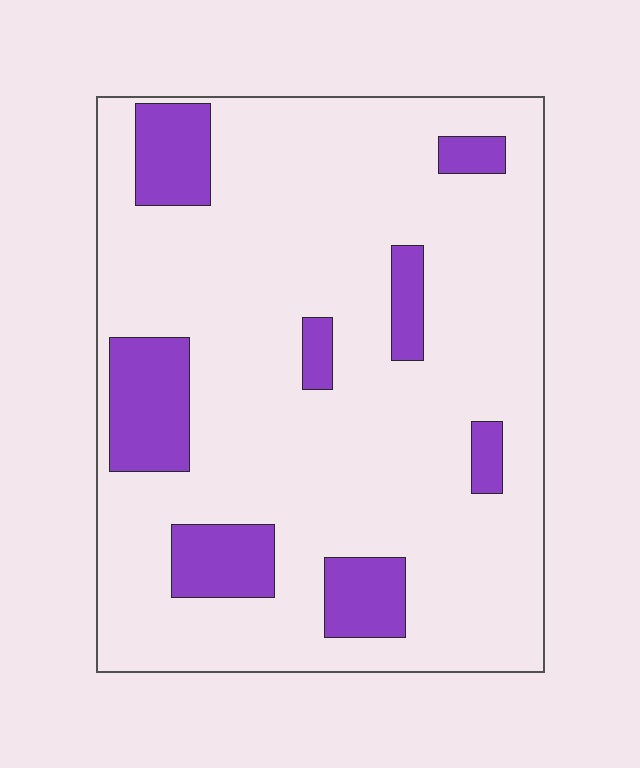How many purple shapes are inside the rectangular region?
8.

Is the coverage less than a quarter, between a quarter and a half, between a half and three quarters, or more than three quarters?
Less than a quarter.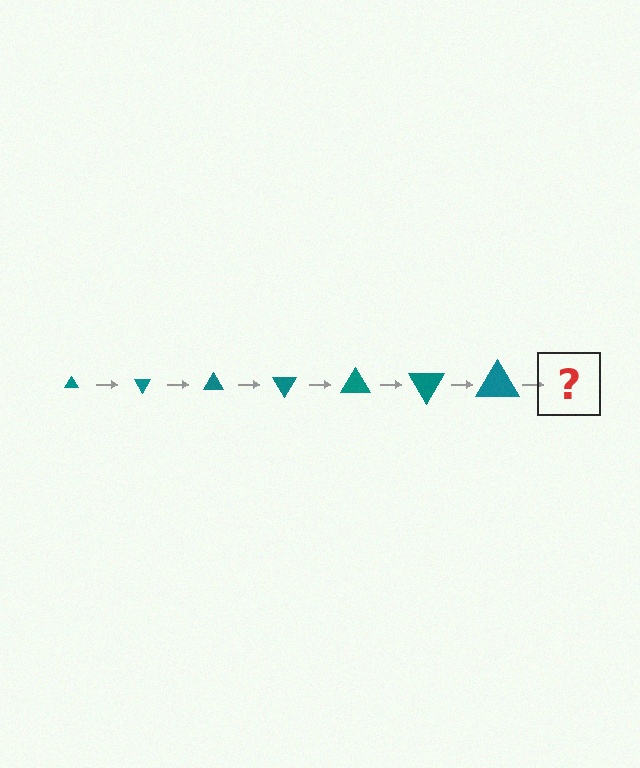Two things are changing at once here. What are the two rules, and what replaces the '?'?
The two rules are that the triangle grows larger each step and it rotates 60 degrees each step. The '?' should be a triangle, larger than the previous one and rotated 420 degrees from the start.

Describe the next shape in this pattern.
It should be a triangle, larger than the previous one and rotated 420 degrees from the start.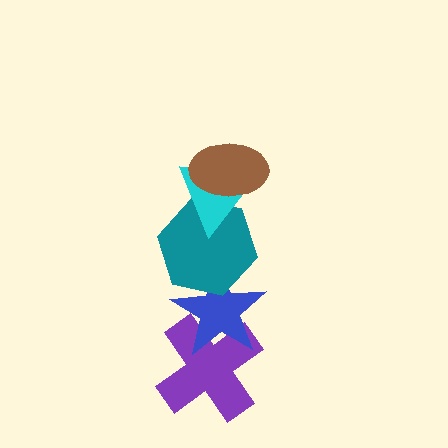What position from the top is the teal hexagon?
The teal hexagon is 3rd from the top.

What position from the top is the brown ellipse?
The brown ellipse is 1st from the top.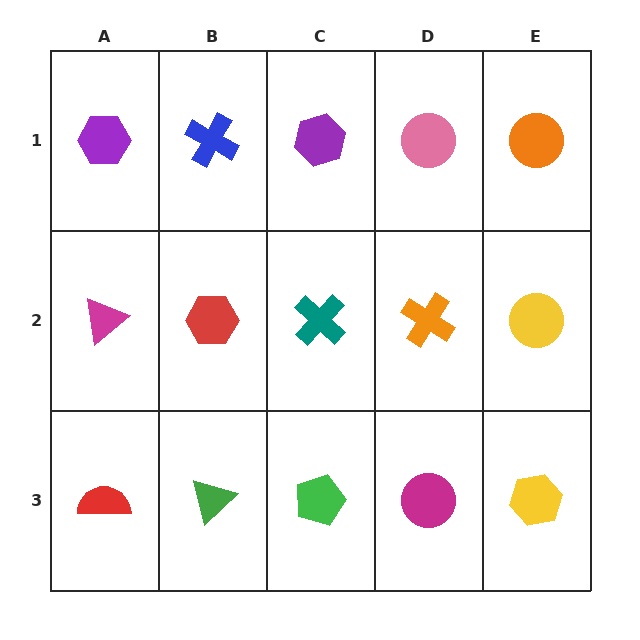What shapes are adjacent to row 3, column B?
A red hexagon (row 2, column B), a red semicircle (row 3, column A), a green pentagon (row 3, column C).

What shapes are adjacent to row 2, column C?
A purple hexagon (row 1, column C), a green pentagon (row 3, column C), a red hexagon (row 2, column B), an orange cross (row 2, column D).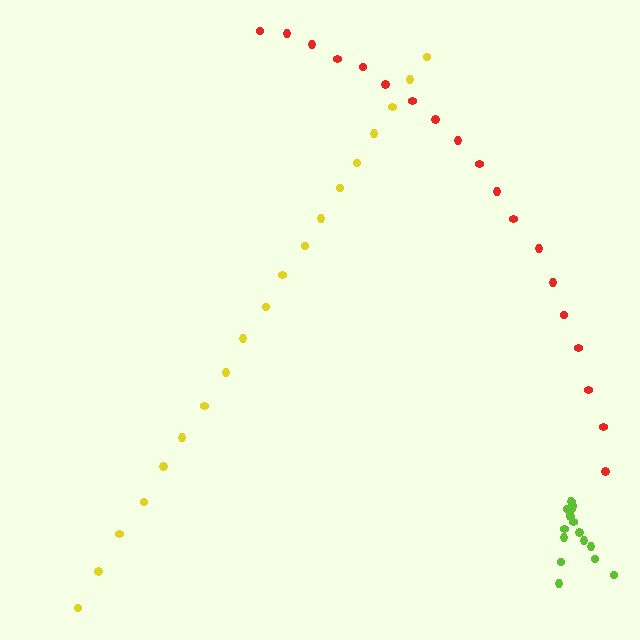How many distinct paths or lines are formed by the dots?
There are 3 distinct paths.